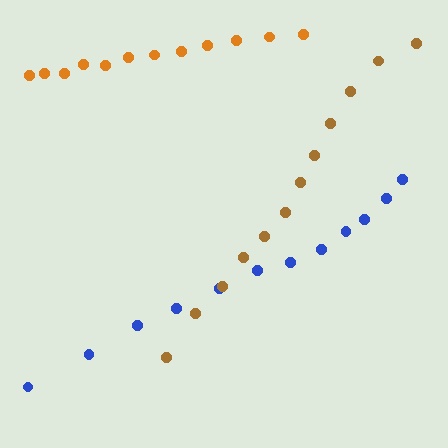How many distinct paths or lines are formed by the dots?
There are 3 distinct paths.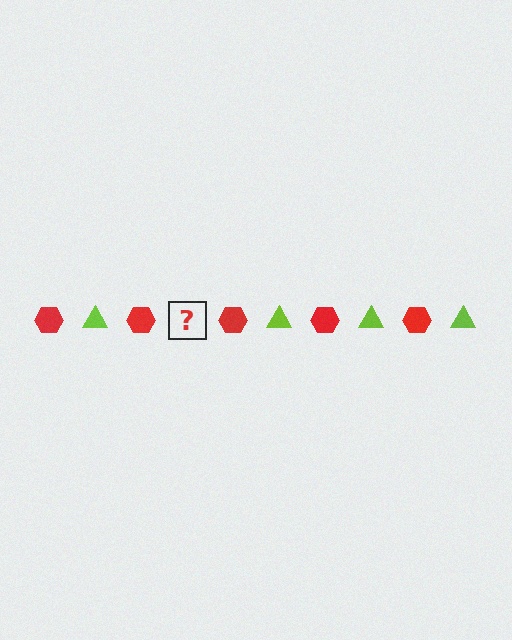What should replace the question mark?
The question mark should be replaced with a lime triangle.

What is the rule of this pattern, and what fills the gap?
The rule is that the pattern alternates between red hexagon and lime triangle. The gap should be filled with a lime triangle.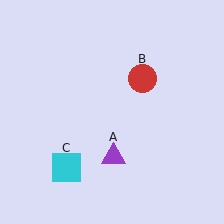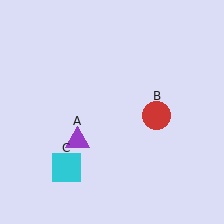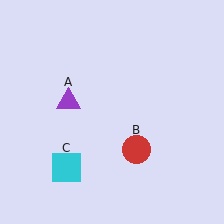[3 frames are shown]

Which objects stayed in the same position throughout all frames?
Cyan square (object C) remained stationary.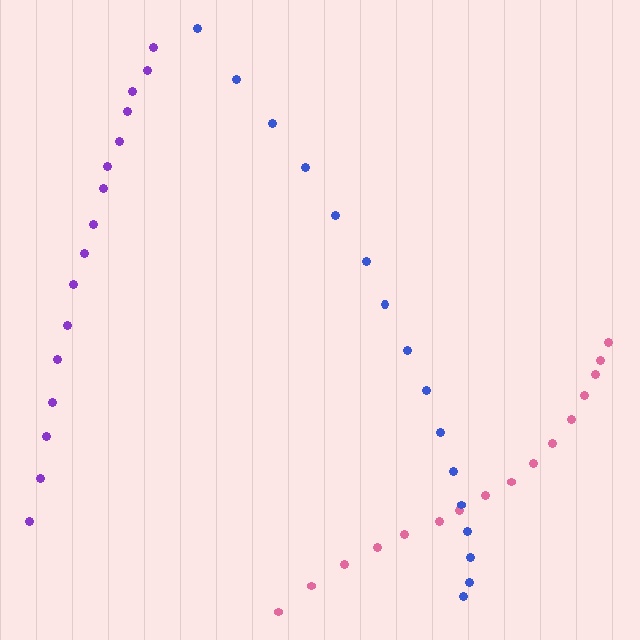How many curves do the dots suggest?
There are 3 distinct paths.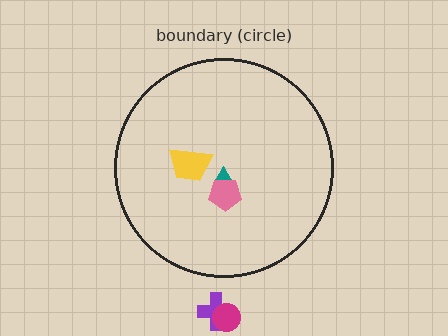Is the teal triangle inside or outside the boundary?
Inside.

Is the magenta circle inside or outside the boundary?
Outside.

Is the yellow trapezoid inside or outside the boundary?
Inside.